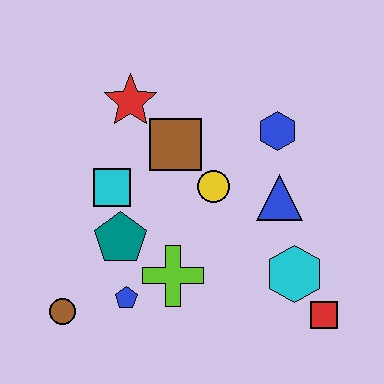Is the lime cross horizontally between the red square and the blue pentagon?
Yes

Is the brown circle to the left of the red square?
Yes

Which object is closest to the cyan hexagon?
The red square is closest to the cyan hexagon.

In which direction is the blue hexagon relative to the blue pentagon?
The blue hexagon is above the blue pentagon.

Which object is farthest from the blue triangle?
The brown circle is farthest from the blue triangle.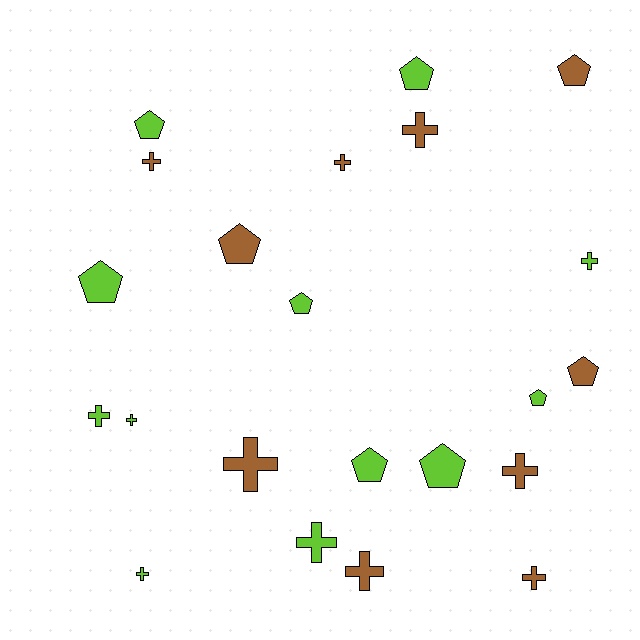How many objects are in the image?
There are 22 objects.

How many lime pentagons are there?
There are 7 lime pentagons.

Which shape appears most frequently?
Cross, with 12 objects.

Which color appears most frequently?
Lime, with 12 objects.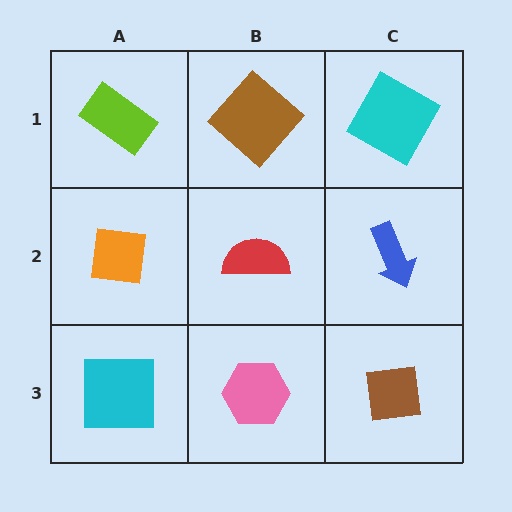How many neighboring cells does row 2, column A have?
3.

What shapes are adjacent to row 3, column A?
An orange square (row 2, column A), a pink hexagon (row 3, column B).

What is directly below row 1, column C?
A blue arrow.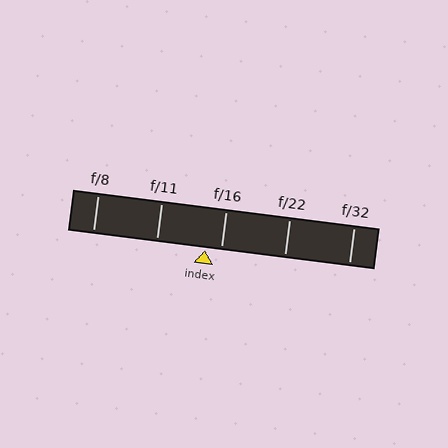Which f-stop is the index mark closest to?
The index mark is closest to f/16.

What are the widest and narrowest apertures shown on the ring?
The widest aperture shown is f/8 and the narrowest is f/32.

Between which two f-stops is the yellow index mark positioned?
The index mark is between f/11 and f/16.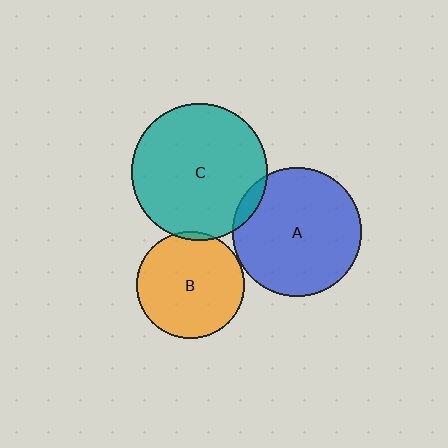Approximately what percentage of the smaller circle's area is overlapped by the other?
Approximately 5%.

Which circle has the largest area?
Circle C (teal).